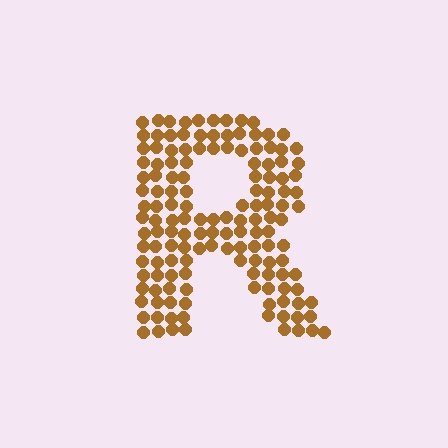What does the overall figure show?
The overall figure shows the letter R.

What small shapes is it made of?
It is made of small circles.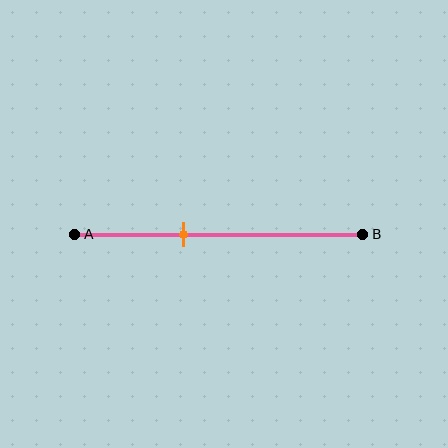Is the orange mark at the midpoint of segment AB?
No, the mark is at about 40% from A, not at the 50% midpoint.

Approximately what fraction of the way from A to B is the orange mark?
The orange mark is approximately 40% of the way from A to B.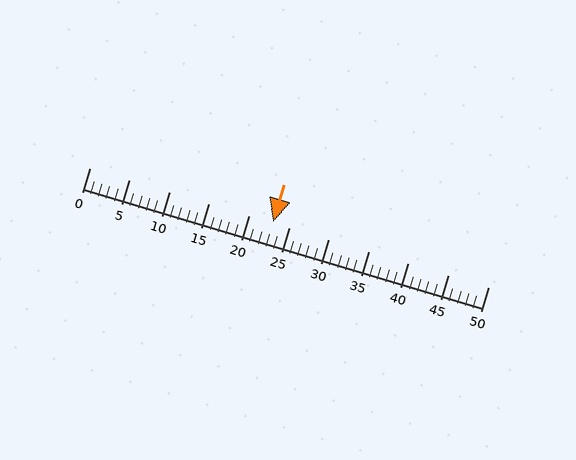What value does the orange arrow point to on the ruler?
The orange arrow points to approximately 23.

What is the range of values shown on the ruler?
The ruler shows values from 0 to 50.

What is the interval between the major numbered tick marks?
The major tick marks are spaced 5 units apart.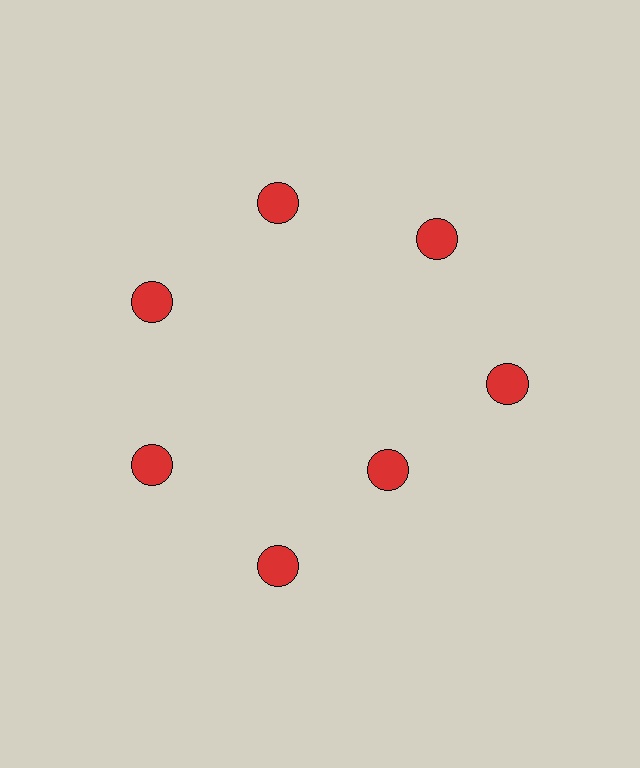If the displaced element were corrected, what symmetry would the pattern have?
It would have 7-fold rotational symmetry — the pattern would map onto itself every 51 degrees.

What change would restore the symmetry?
The symmetry would be restored by moving it outward, back onto the ring so that all 7 circles sit at equal angles and equal distance from the center.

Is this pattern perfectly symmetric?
No. The 7 red circles are arranged in a ring, but one element near the 5 o'clock position is pulled inward toward the center, breaking the 7-fold rotational symmetry.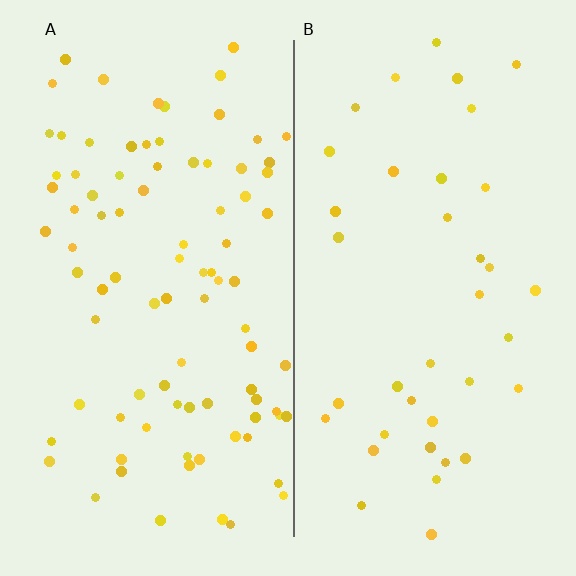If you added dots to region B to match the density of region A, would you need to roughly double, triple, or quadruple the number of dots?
Approximately double.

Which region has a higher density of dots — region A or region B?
A (the left).